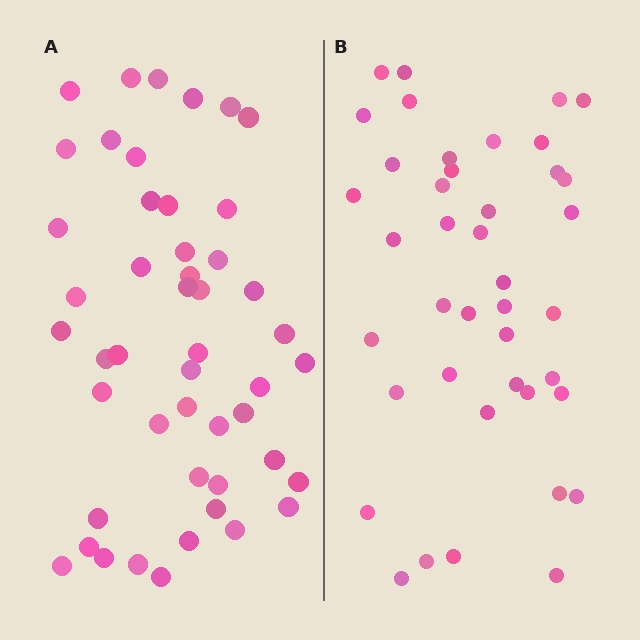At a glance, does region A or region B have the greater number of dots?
Region A (the left region) has more dots.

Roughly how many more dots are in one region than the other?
Region A has roughly 8 or so more dots than region B.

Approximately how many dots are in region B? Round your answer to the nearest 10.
About 40 dots. (The exact count is 41, which rounds to 40.)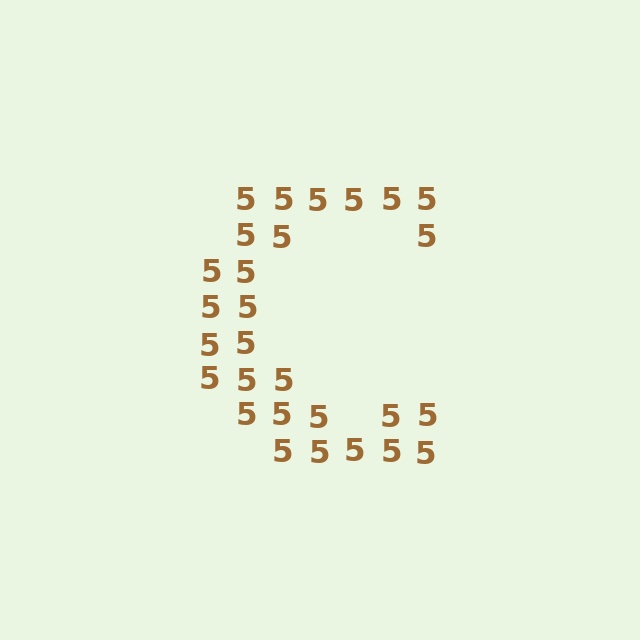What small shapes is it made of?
It is made of small digit 5's.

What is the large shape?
The large shape is the letter C.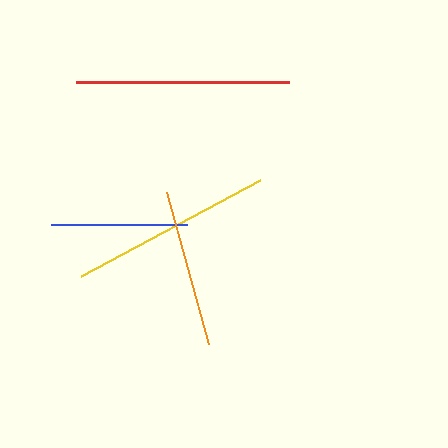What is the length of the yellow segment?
The yellow segment is approximately 204 pixels long.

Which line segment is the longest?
The red line is the longest at approximately 213 pixels.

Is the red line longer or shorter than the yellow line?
The red line is longer than the yellow line.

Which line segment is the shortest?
The blue line is the shortest at approximately 136 pixels.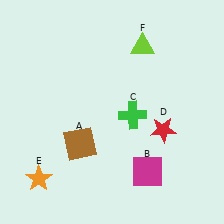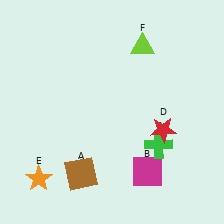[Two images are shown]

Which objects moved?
The objects that moved are: the brown square (A), the green cross (C).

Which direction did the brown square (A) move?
The brown square (A) moved down.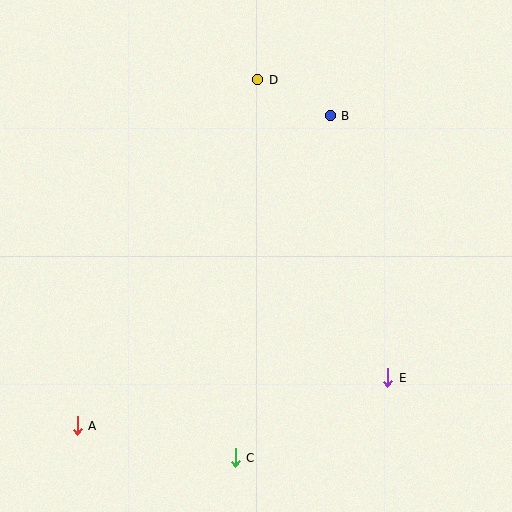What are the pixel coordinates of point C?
Point C is at (235, 458).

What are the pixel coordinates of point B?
Point B is at (330, 116).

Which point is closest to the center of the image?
Point B at (330, 116) is closest to the center.